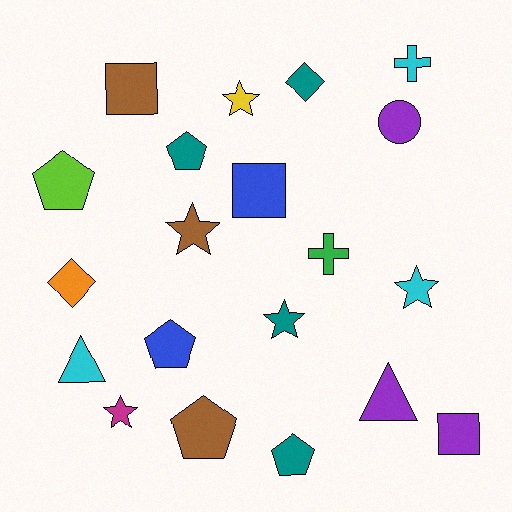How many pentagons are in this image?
There are 5 pentagons.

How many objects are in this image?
There are 20 objects.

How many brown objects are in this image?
There are 3 brown objects.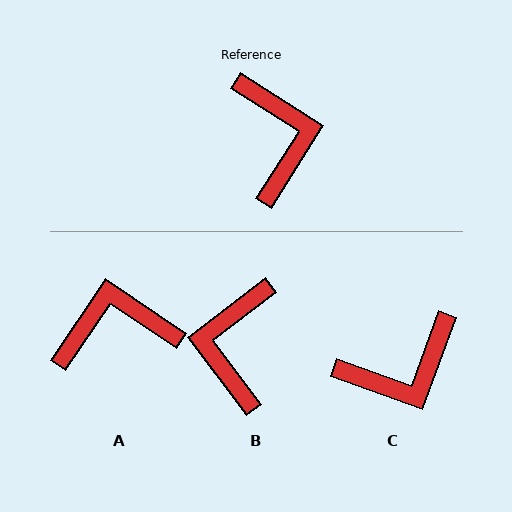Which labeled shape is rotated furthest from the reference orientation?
B, about 159 degrees away.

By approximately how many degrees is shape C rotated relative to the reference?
Approximately 78 degrees clockwise.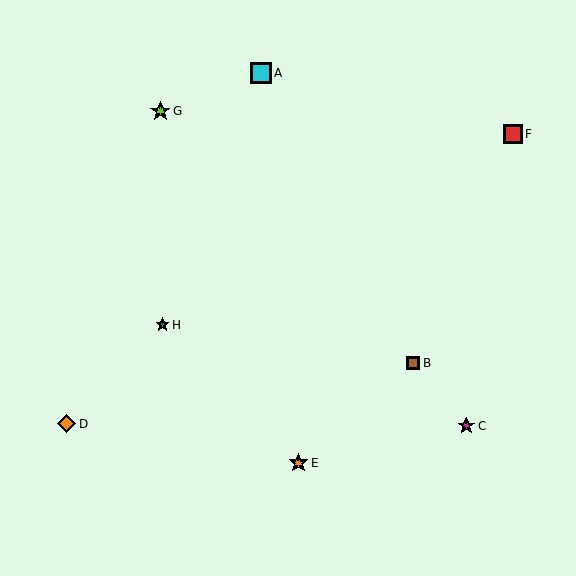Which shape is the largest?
The cyan square (labeled A) is the largest.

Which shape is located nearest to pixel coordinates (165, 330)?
The teal star (labeled H) at (163, 325) is nearest to that location.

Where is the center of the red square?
The center of the red square is at (513, 134).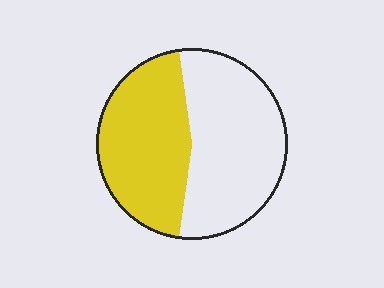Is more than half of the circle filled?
No.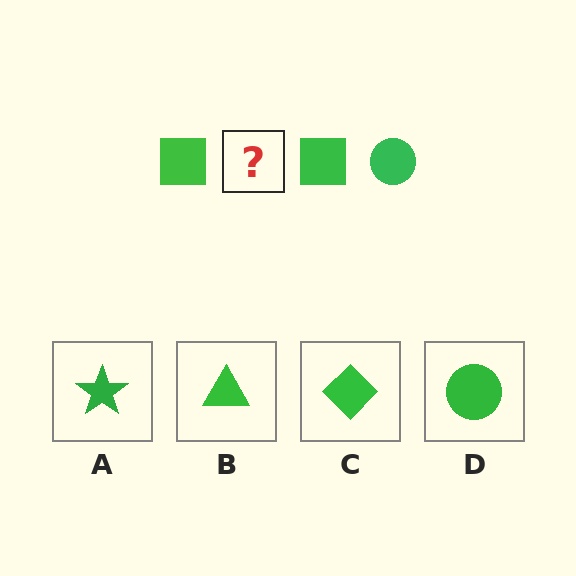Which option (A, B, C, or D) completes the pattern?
D.